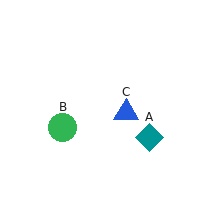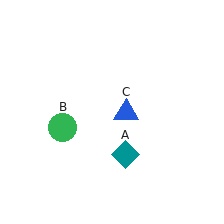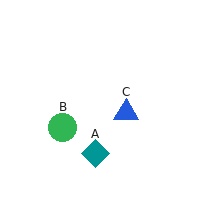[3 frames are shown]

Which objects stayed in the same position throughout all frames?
Green circle (object B) and blue triangle (object C) remained stationary.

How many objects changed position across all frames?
1 object changed position: teal diamond (object A).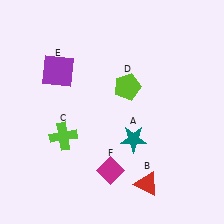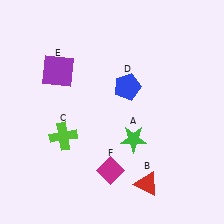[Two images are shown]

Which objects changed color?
A changed from teal to green. D changed from lime to blue.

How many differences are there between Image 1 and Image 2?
There are 2 differences between the two images.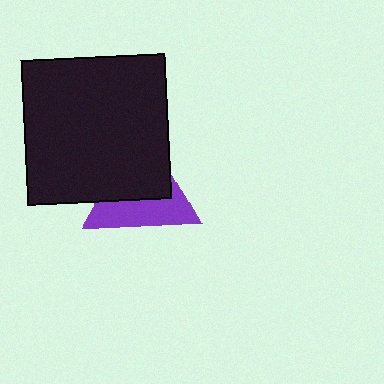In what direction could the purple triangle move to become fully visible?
The purple triangle could move toward the lower-right. That would shift it out from behind the black square entirely.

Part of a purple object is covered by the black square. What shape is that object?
It is a triangle.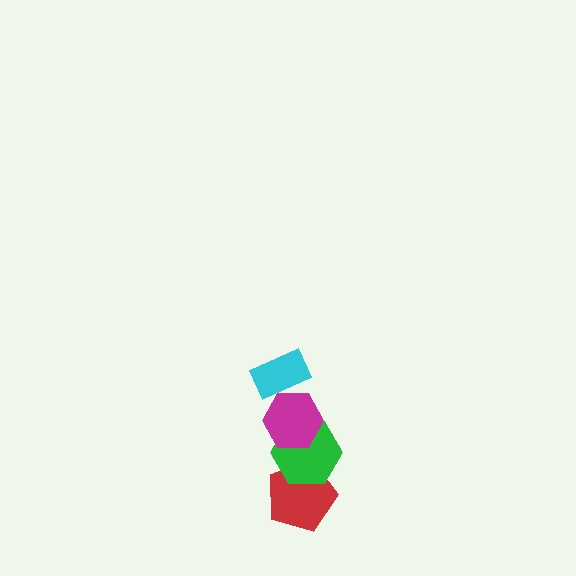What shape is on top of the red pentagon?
The green hexagon is on top of the red pentagon.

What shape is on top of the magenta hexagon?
The cyan rectangle is on top of the magenta hexagon.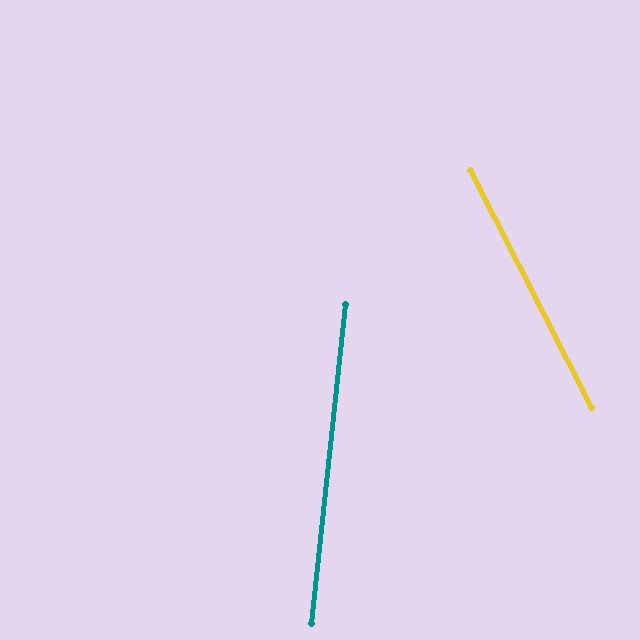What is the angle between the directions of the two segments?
Approximately 33 degrees.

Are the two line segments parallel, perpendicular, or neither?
Neither parallel nor perpendicular — they differ by about 33°.